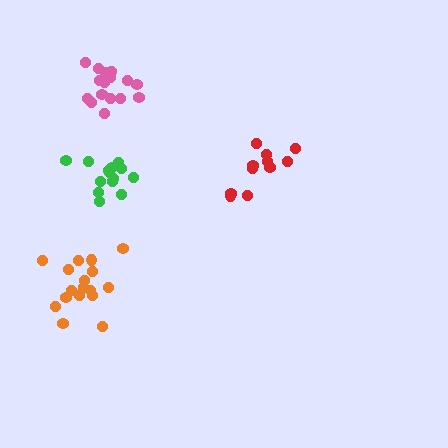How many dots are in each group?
Group 1: 11 dots, Group 2: 17 dots, Group 3: 14 dots, Group 4: 16 dots (58 total).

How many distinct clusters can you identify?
There are 4 distinct clusters.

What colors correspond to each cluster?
The clusters are colored: red, orange, green, pink.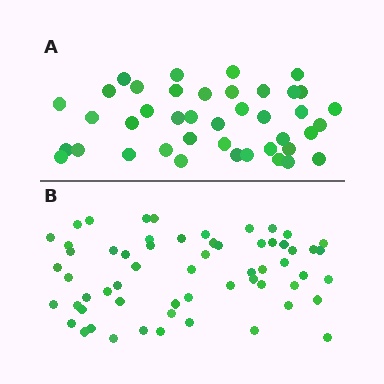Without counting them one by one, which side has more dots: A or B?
Region B (the bottom region) has more dots.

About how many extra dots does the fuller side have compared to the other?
Region B has approximately 20 more dots than region A.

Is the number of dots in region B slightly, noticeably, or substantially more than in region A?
Region B has substantially more. The ratio is roughly 1.5 to 1.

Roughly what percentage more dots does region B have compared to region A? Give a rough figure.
About 45% more.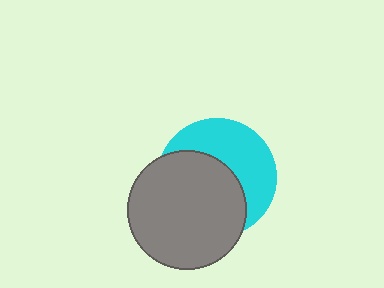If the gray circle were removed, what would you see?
You would see the complete cyan circle.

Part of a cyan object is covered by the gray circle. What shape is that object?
It is a circle.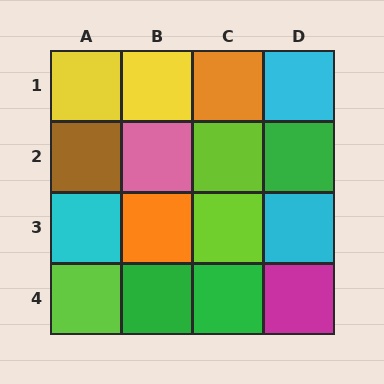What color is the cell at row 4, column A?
Lime.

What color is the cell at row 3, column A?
Cyan.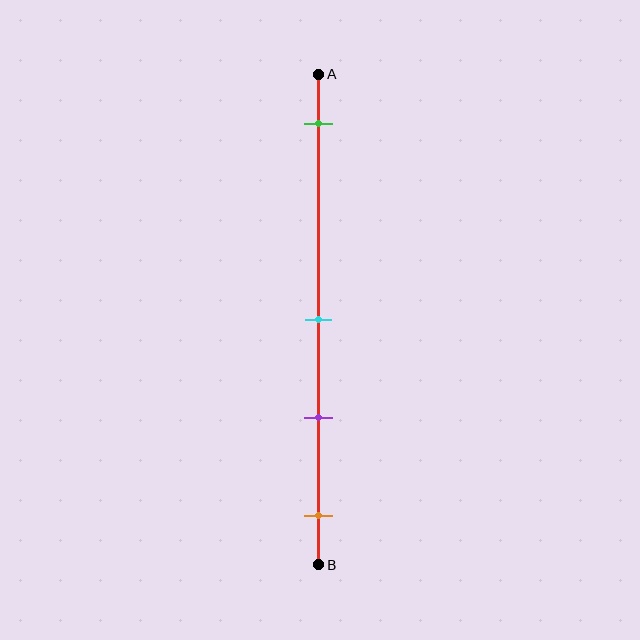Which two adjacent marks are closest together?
The cyan and purple marks are the closest adjacent pair.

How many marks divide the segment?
There are 4 marks dividing the segment.